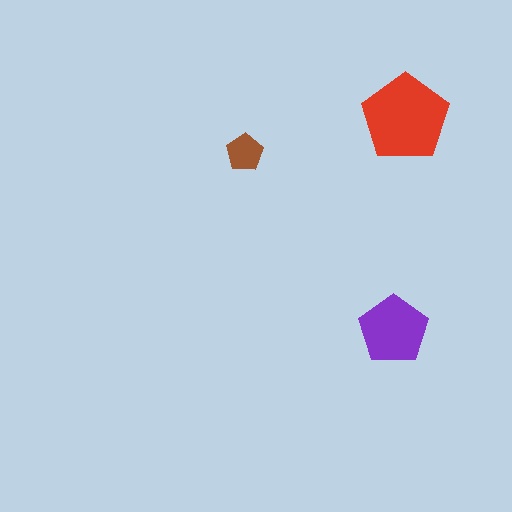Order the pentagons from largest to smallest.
the red one, the purple one, the brown one.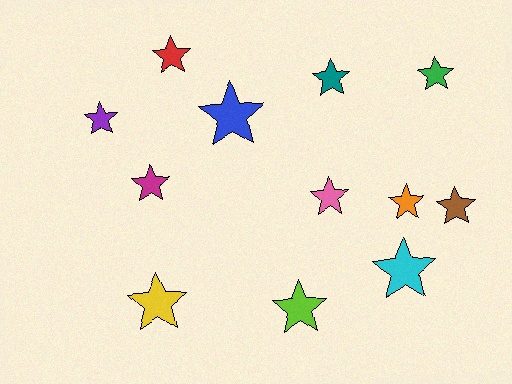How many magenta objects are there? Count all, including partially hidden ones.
There is 1 magenta object.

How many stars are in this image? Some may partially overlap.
There are 12 stars.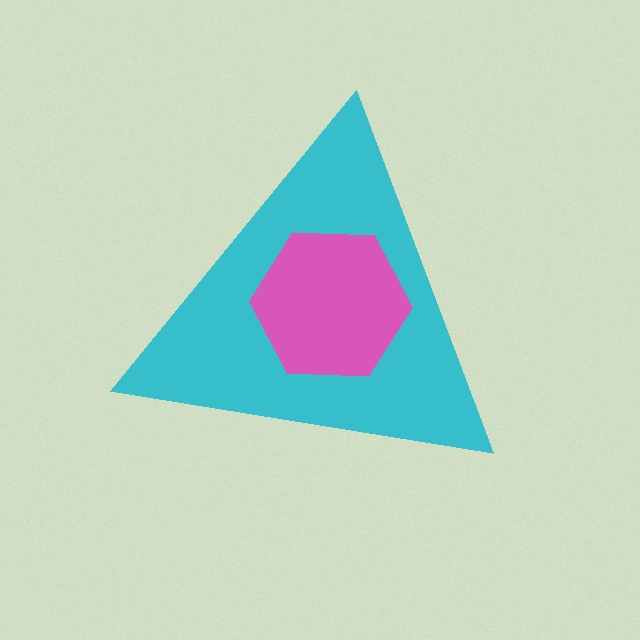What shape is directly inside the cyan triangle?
The pink hexagon.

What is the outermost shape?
The cyan triangle.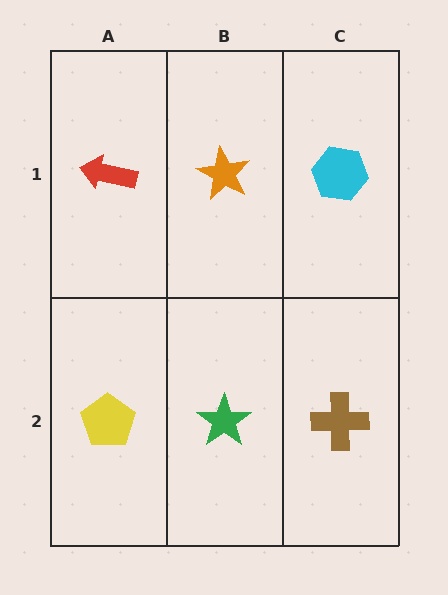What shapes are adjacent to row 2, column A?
A red arrow (row 1, column A), a green star (row 2, column B).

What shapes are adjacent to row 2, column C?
A cyan hexagon (row 1, column C), a green star (row 2, column B).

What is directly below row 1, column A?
A yellow pentagon.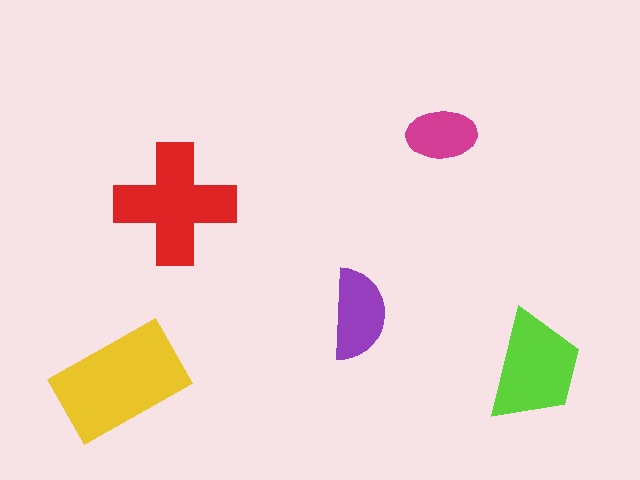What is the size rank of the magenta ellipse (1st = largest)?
5th.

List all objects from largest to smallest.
The yellow rectangle, the red cross, the lime trapezoid, the purple semicircle, the magenta ellipse.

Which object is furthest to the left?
The yellow rectangle is leftmost.